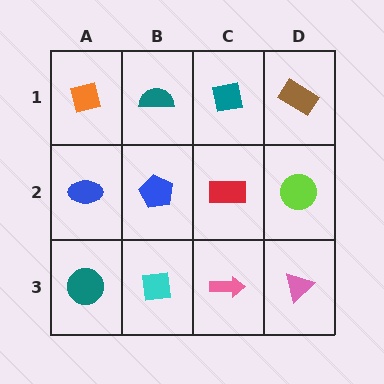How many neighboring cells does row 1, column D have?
2.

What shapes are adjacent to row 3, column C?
A red rectangle (row 2, column C), a cyan square (row 3, column B), a pink triangle (row 3, column D).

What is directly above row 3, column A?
A blue ellipse.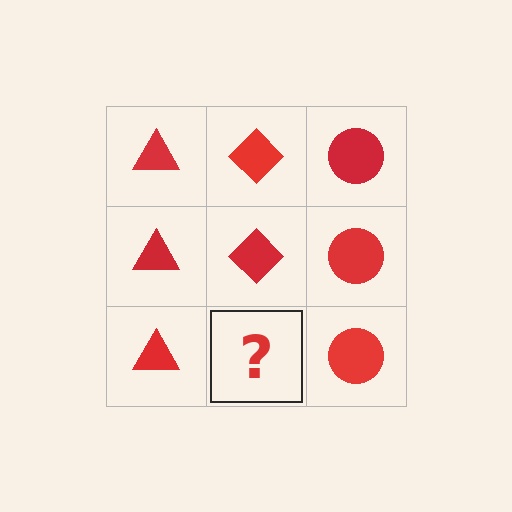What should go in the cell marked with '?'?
The missing cell should contain a red diamond.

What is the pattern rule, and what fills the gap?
The rule is that each column has a consistent shape. The gap should be filled with a red diamond.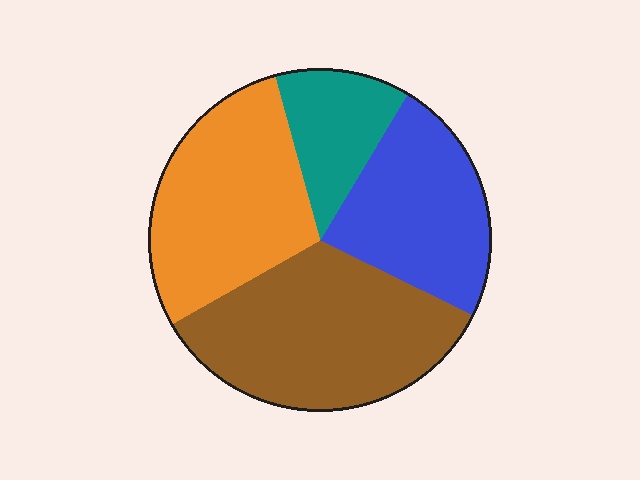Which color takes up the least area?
Teal, at roughly 15%.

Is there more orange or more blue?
Orange.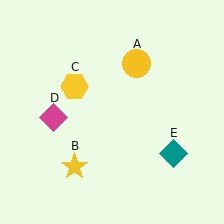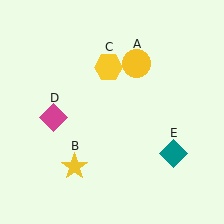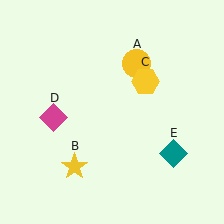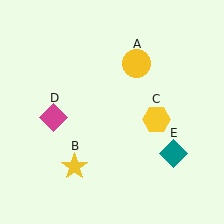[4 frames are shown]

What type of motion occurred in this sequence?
The yellow hexagon (object C) rotated clockwise around the center of the scene.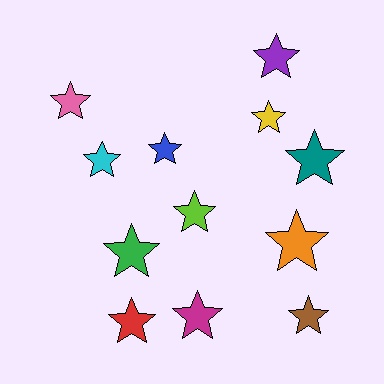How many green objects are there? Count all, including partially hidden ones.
There is 1 green object.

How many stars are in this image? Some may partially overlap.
There are 12 stars.